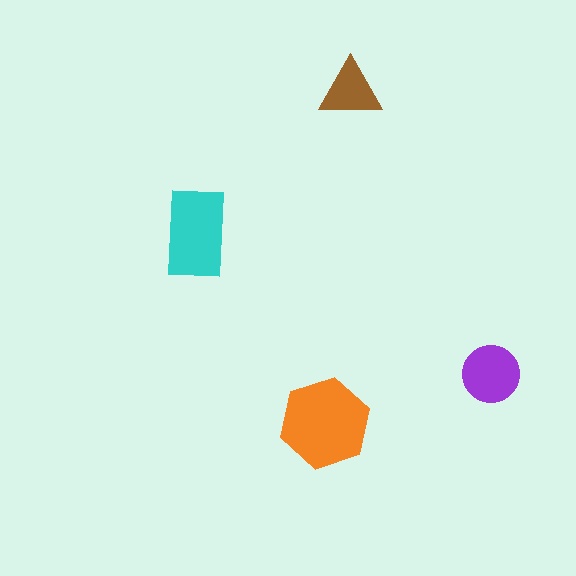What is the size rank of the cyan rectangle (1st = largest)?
2nd.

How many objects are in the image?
There are 4 objects in the image.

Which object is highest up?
The brown triangle is topmost.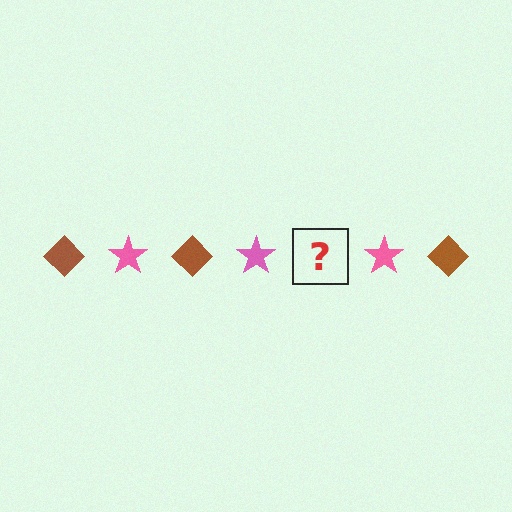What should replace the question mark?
The question mark should be replaced with a brown diamond.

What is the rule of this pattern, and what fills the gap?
The rule is that the pattern alternates between brown diamond and pink star. The gap should be filled with a brown diamond.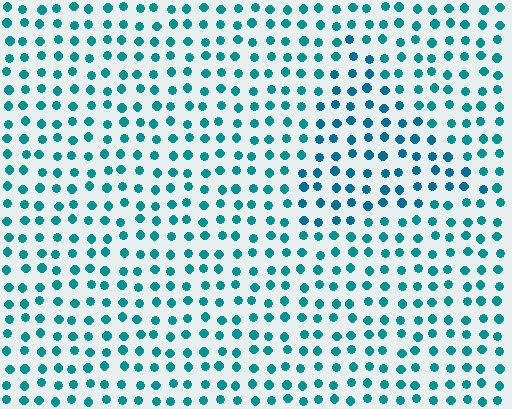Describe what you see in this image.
The image is filled with small teal elements in a uniform arrangement. A triangle-shaped region is visible where the elements are tinted to a slightly different hue, forming a subtle color boundary.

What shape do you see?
I see a triangle.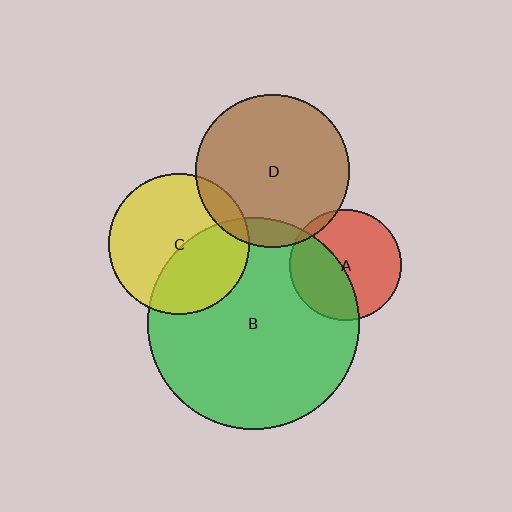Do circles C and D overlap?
Yes.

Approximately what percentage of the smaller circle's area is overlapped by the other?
Approximately 10%.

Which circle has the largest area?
Circle B (green).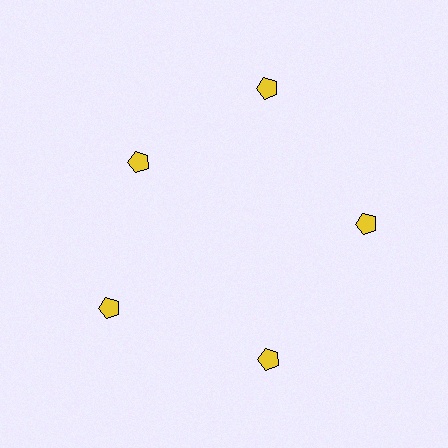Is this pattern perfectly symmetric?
No. The 5 yellow pentagons are arranged in a ring, but one element near the 10 o'clock position is pulled inward toward the center, breaking the 5-fold rotational symmetry.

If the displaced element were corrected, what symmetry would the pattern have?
It would have 5-fold rotational symmetry — the pattern would map onto itself every 72 degrees.